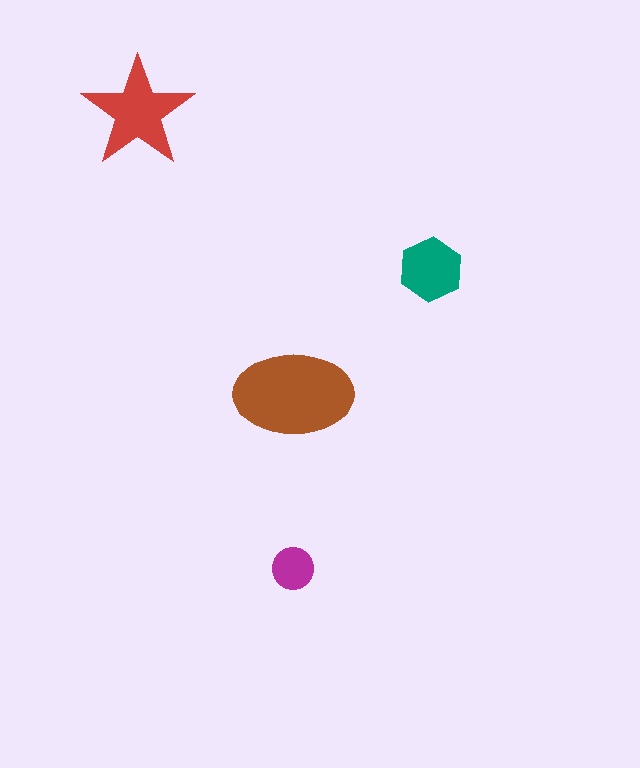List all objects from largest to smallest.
The brown ellipse, the red star, the teal hexagon, the magenta circle.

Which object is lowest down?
The magenta circle is bottommost.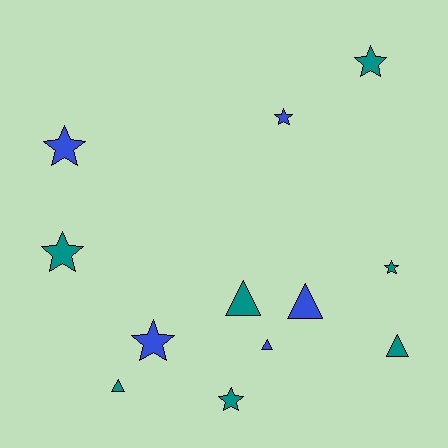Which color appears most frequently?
Teal, with 7 objects.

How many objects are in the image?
There are 12 objects.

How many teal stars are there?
There are 4 teal stars.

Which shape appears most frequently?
Star, with 7 objects.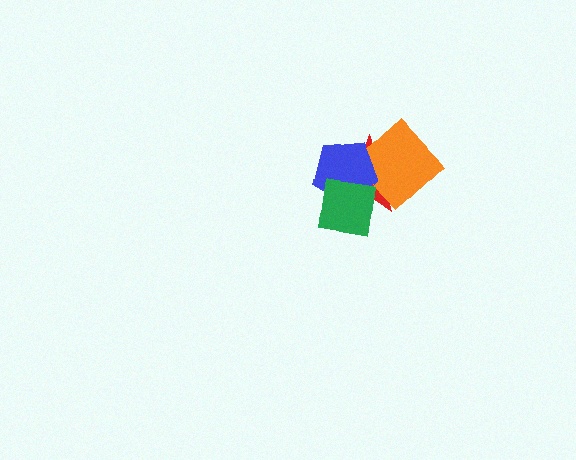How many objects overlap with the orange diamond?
3 objects overlap with the orange diamond.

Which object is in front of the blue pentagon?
The green square is in front of the blue pentagon.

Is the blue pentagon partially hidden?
Yes, it is partially covered by another shape.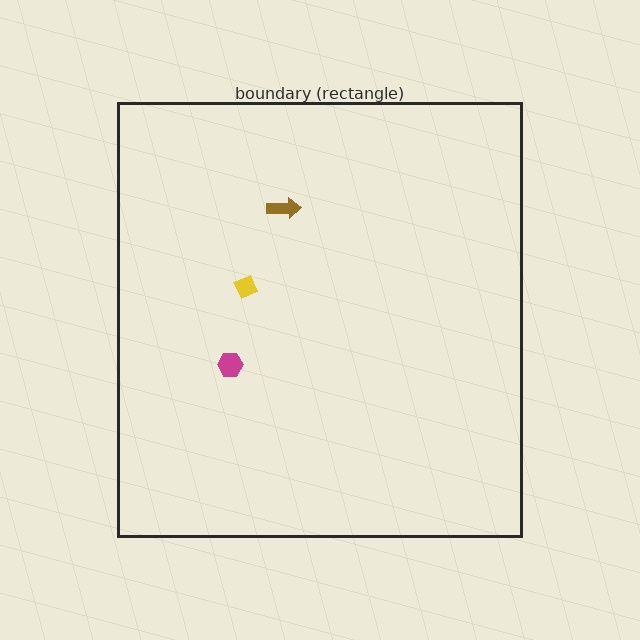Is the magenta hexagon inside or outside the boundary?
Inside.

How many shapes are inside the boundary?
3 inside, 0 outside.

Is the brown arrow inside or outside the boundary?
Inside.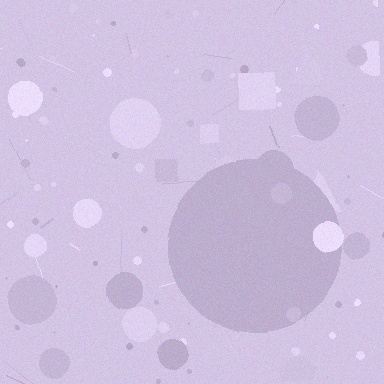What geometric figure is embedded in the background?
A circle is embedded in the background.